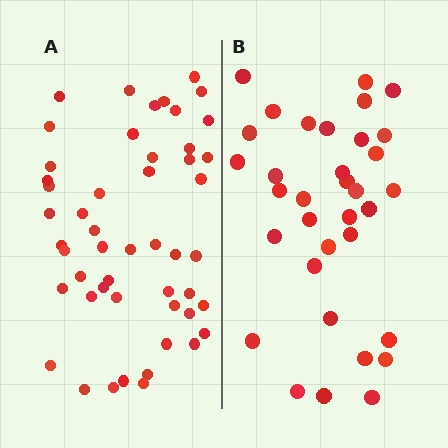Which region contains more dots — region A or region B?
Region A (the left region) has more dots.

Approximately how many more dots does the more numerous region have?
Region A has approximately 15 more dots than region B.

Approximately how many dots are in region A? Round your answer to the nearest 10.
About 50 dots.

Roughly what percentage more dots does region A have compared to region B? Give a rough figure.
About 45% more.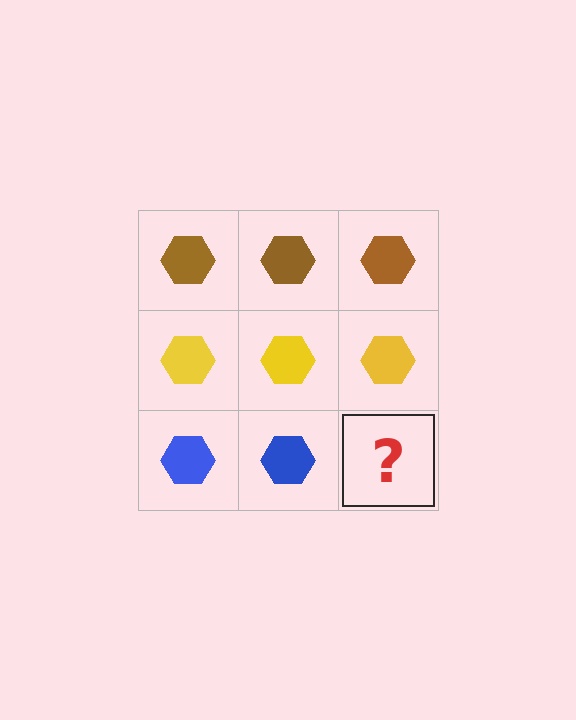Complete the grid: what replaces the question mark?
The question mark should be replaced with a blue hexagon.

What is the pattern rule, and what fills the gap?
The rule is that each row has a consistent color. The gap should be filled with a blue hexagon.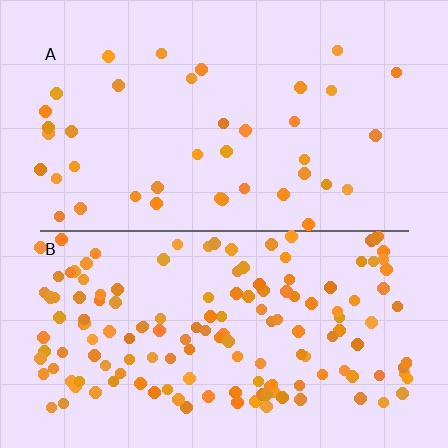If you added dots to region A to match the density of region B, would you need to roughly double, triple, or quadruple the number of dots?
Approximately quadruple.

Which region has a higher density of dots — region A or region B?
B (the bottom).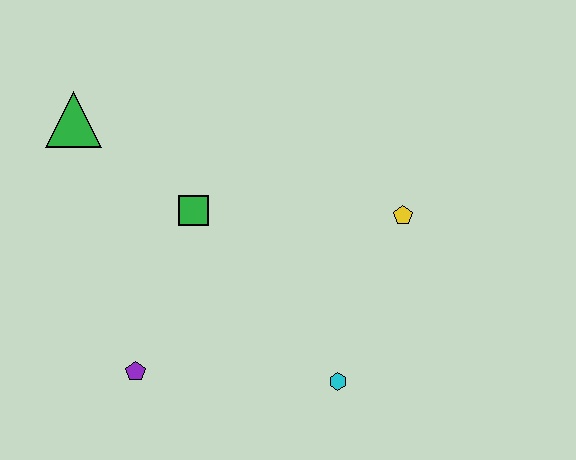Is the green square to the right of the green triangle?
Yes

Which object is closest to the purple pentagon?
The green square is closest to the purple pentagon.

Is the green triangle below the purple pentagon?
No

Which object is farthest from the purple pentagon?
The yellow pentagon is farthest from the purple pentagon.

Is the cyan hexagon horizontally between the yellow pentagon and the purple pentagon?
Yes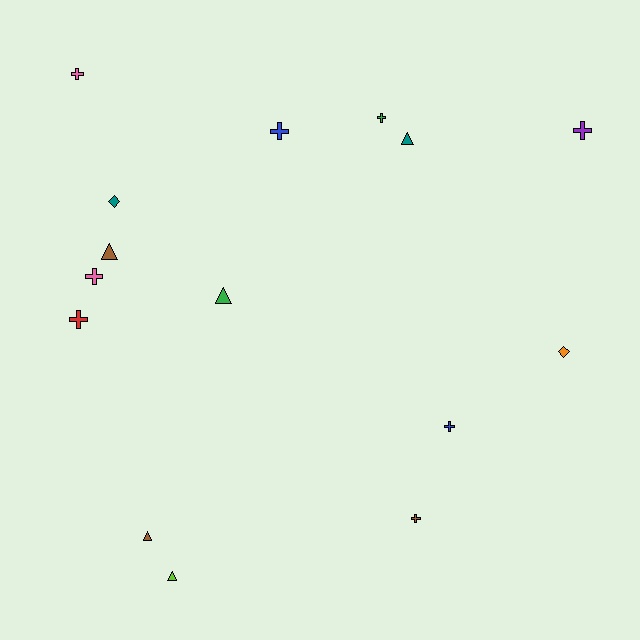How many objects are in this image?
There are 15 objects.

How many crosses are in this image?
There are 8 crosses.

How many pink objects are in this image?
There are 2 pink objects.